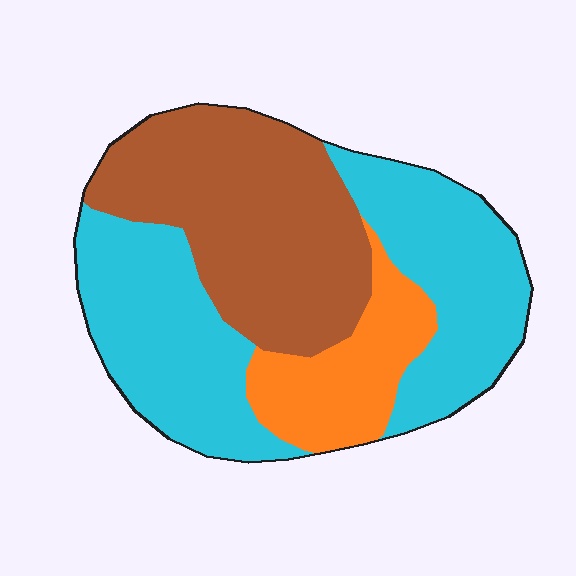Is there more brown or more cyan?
Cyan.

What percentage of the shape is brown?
Brown covers around 35% of the shape.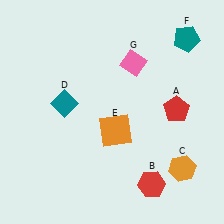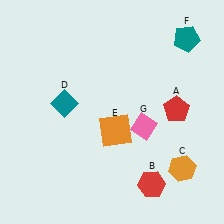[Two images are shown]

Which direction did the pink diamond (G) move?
The pink diamond (G) moved down.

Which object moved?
The pink diamond (G) moved down.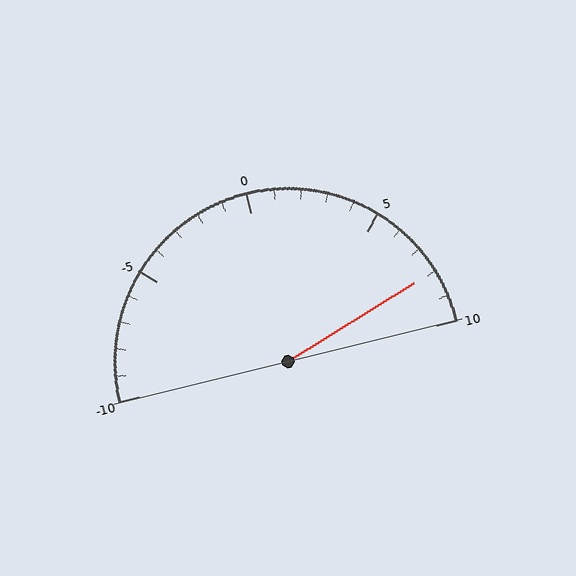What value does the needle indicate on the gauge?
The needle indicates approximately 8.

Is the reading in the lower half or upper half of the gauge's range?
The reading is in the upper half of the range (-10 to 10).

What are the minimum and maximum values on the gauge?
The gauge ranges from -10 to 10.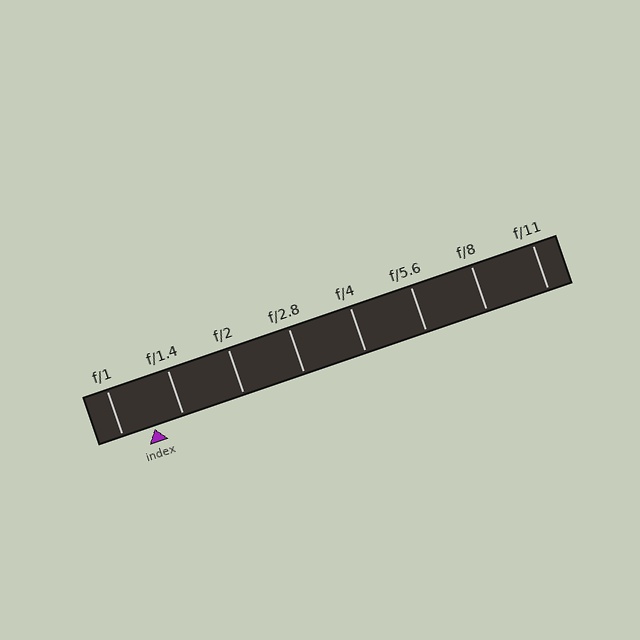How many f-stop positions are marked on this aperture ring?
There are 8 f-stop positions marked.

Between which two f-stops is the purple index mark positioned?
The index mark is between f/1 and f/1.4.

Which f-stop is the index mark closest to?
The index mark is closest to f/1.4.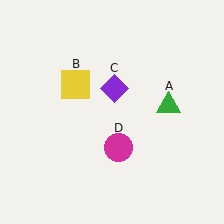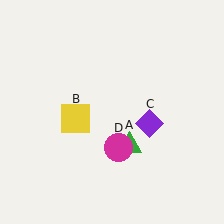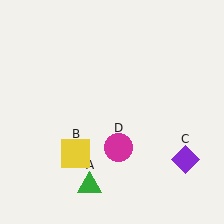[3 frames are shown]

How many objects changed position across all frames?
3 objects changed position: green triangle (object A), yellow square (object B), purple diamond (object C).